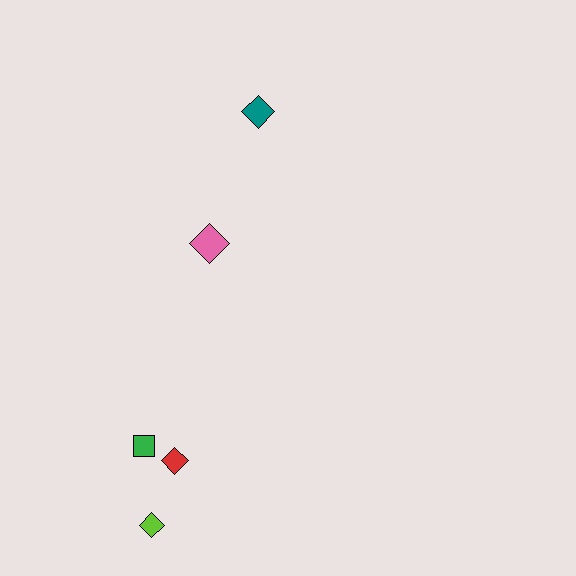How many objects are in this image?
There are 5 objects.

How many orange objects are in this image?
There are no orange objects.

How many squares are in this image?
There is 1 square.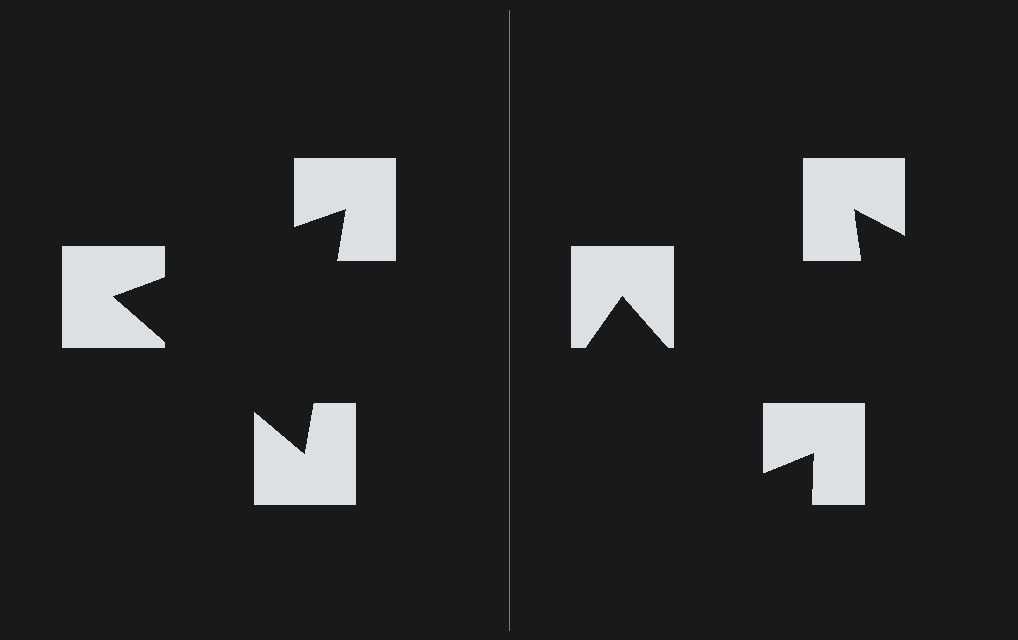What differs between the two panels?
The notched squares are positioned identically on both sides; only the wedge orientations differ. On the left they align to a triangle; on the right they are misaligned.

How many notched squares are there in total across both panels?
6 — 3 on each side.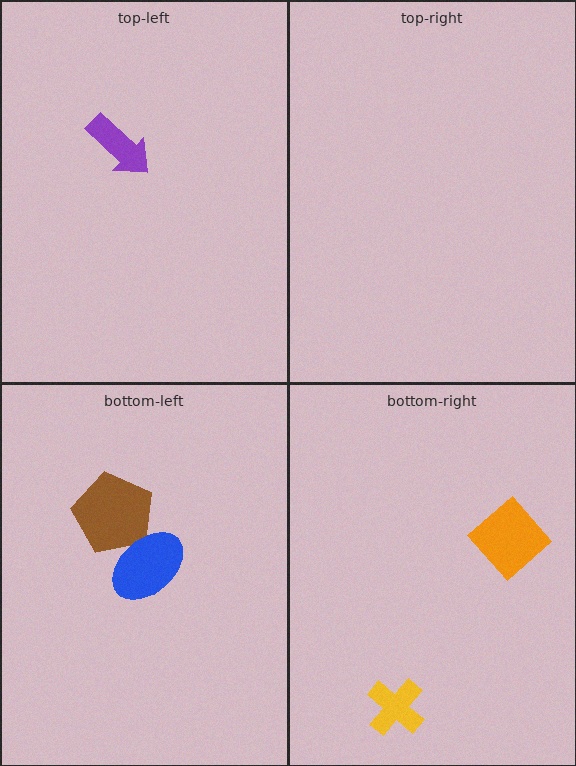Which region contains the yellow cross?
The bottom-right region.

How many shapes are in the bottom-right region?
2.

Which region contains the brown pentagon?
The bottom-left region.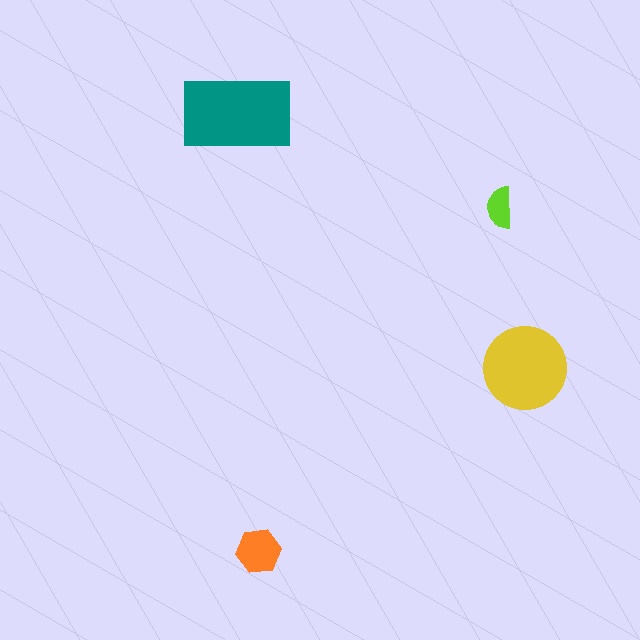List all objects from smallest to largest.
The lime semicircle, the orange hexagon, the yellow circle, the teal rectangle.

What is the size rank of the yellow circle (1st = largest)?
2nd.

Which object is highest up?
The teal rectangle is topmost.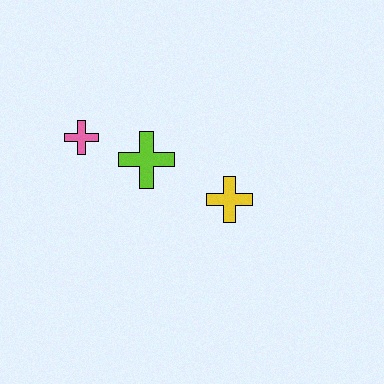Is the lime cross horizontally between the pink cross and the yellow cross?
Yes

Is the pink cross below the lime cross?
No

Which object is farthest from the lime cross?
The yellow cross is farthest from the lime cross.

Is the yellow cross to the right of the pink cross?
Yes